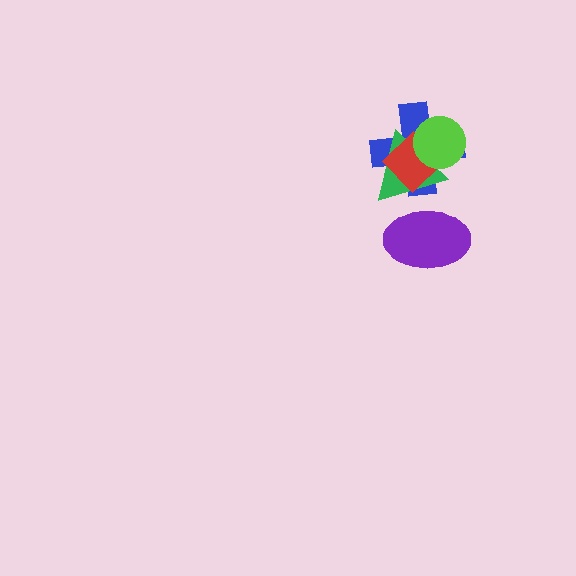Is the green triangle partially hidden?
Yes, it is partially covered by another shape.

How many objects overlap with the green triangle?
4 objects overlap with the green triangle.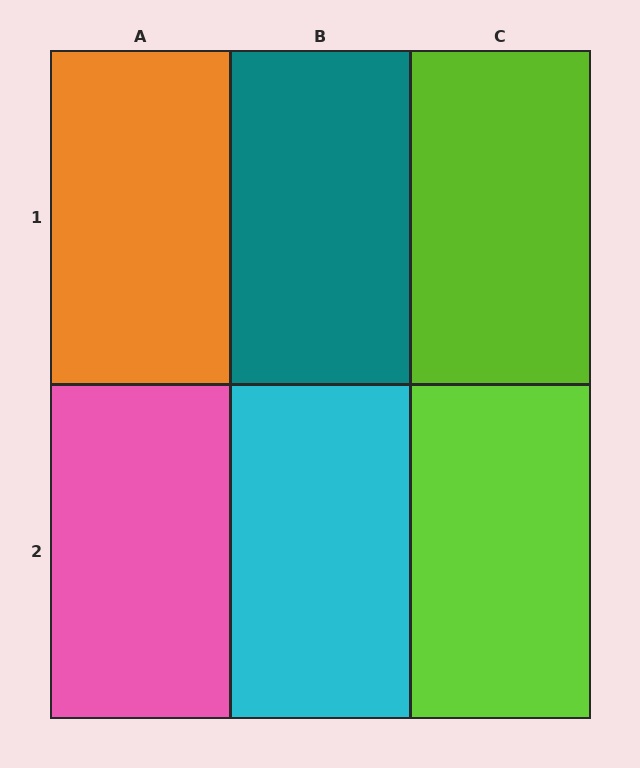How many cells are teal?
1 cell is teal.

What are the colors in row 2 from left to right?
Pink, cyan, lime.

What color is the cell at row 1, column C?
Lime.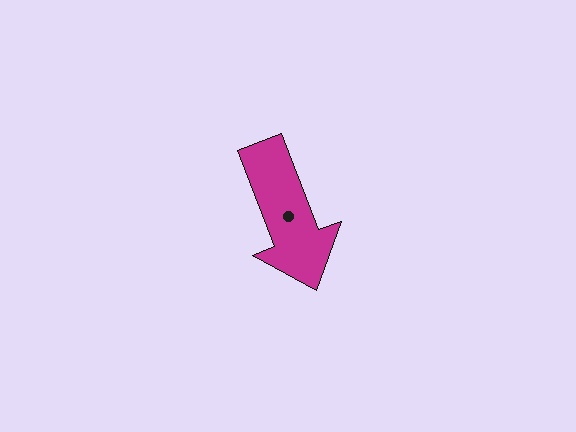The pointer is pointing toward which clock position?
Roughly 5 o'clock.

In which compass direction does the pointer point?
South.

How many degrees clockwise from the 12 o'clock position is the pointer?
Approximately 159 degrees.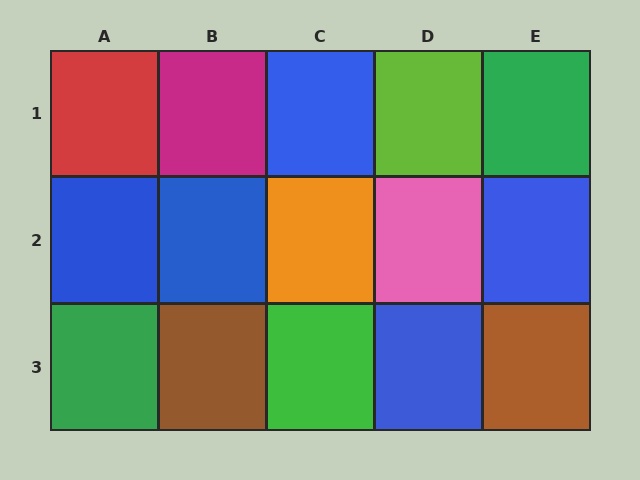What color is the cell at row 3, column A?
Green.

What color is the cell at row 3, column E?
Brown.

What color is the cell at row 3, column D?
Blue.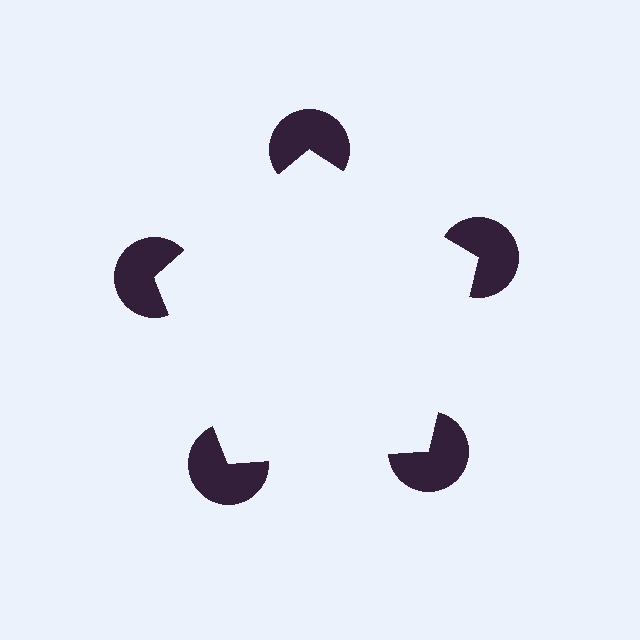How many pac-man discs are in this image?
There are 5 — one at each vertex of the illusory pentagon.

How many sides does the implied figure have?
5 sides.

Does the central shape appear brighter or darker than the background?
It typically appears slightly brighter than the background, even though no actual brightness change is drawn.